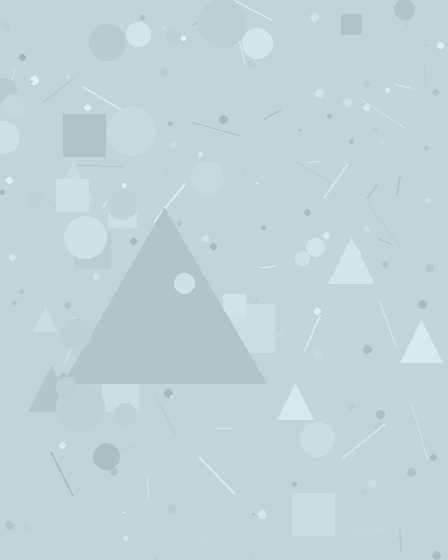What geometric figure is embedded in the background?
A triangle is embedded in the background.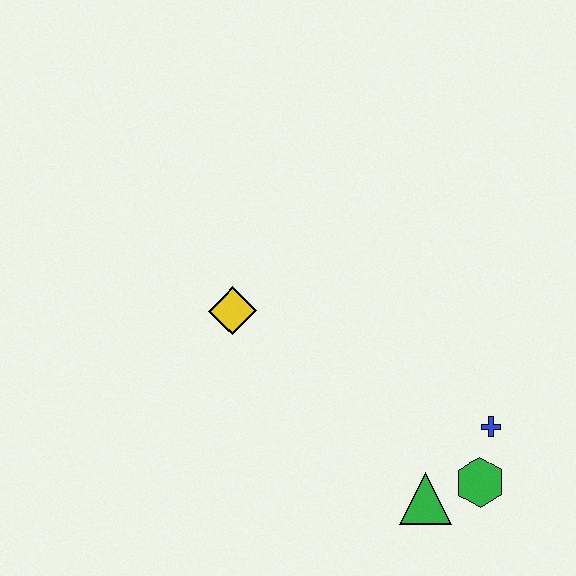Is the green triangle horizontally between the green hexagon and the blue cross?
No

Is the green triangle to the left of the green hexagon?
Yes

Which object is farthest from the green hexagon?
The yellow diamond is farthest from the green hexagon.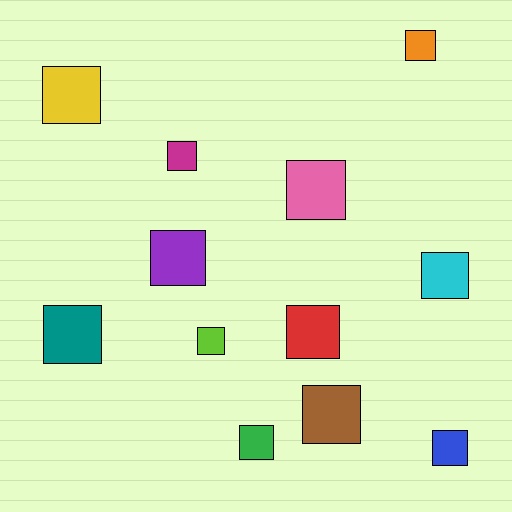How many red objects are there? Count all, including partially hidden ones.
There is 1 red object.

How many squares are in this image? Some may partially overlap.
There are 12 squares.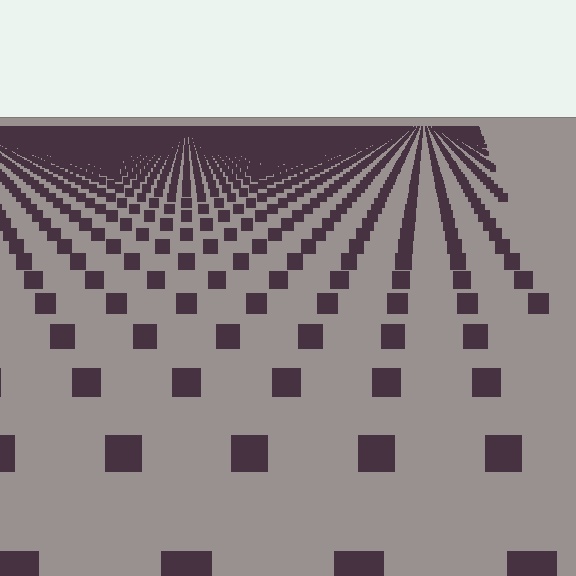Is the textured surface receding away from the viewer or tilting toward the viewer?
The surface is receding away from the viewer. Texture elements get smaller and denser toward the top.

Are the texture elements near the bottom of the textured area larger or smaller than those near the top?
Larger. Near the bottom, elements are closer to the viewer and appear at a bigger on-screen size.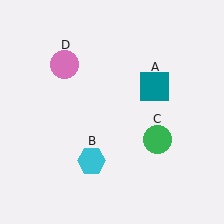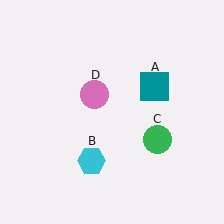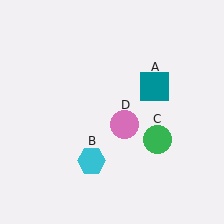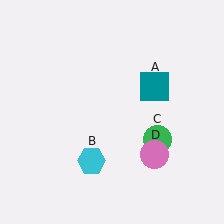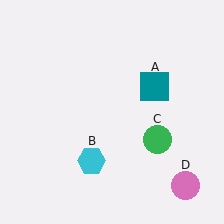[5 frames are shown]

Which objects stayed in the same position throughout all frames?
Teal square (object A) and cyan hexagon (object B) and green circle (object C) remained stationary.